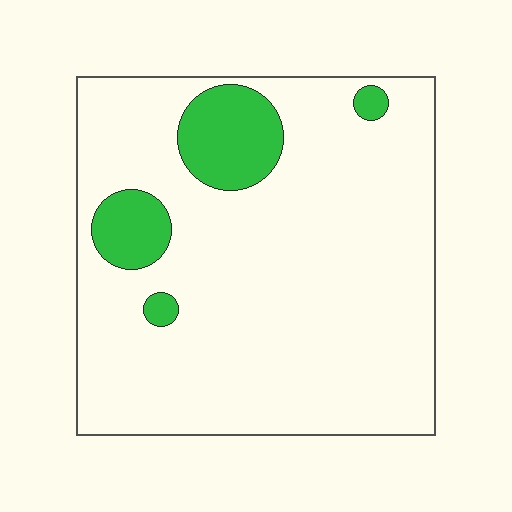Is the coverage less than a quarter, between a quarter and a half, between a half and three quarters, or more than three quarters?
Less than a quarter.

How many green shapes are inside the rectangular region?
4.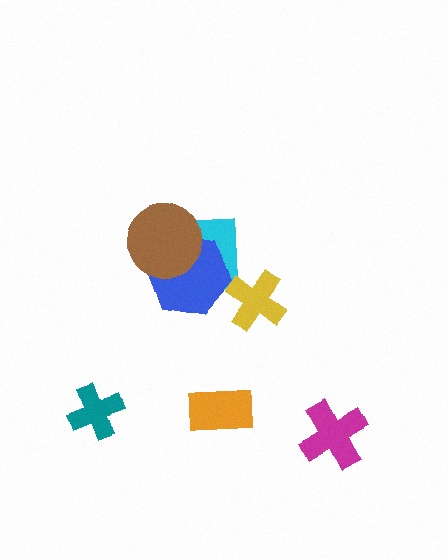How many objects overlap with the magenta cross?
0 objects overlap with the magenta cross.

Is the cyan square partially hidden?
Yes, it is partially covered by another shape.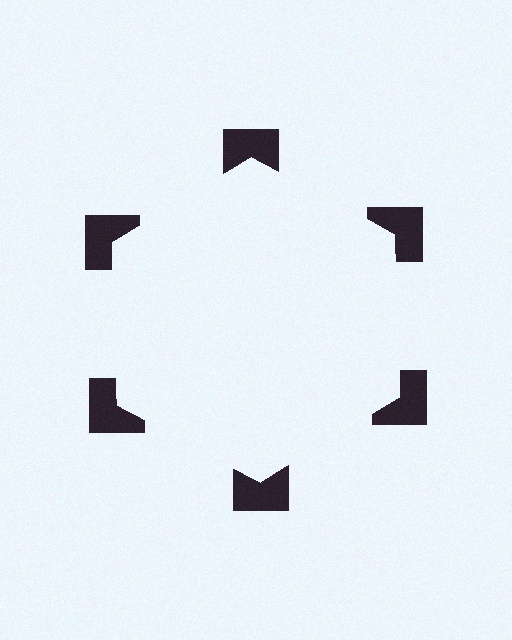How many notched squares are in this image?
There are 6 — one at each vertex of the illusory hexagon.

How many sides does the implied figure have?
6 sides.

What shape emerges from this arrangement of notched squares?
An illusory hexagon — its edges are inferred from the aligned wedge cuts in the notched squares, not physically drawn.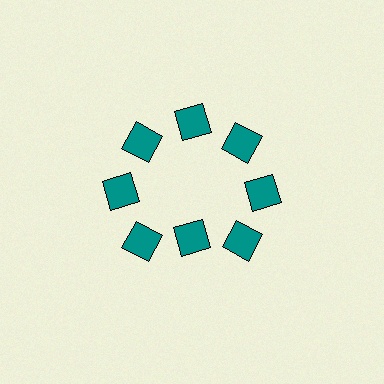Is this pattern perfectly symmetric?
No. The 8 teal squares are arranged in a ring, but one element near the 6 o'clock position is pulled inward toward the center, breaking the 8-fold rotational symmetry.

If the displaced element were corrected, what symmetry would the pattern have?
It would have 8-fold rotational symmetry — the pattern would map onto itself every 45 degrees.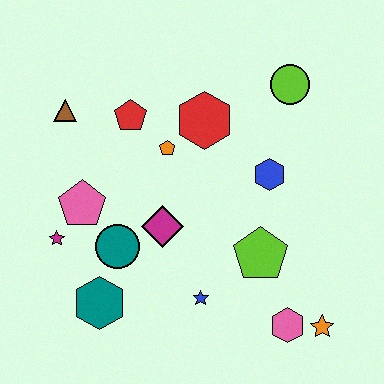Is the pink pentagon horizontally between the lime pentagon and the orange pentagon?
No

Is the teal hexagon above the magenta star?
No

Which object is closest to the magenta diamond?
The teal circle is closest to the magenta diamond.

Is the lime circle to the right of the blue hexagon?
Yes